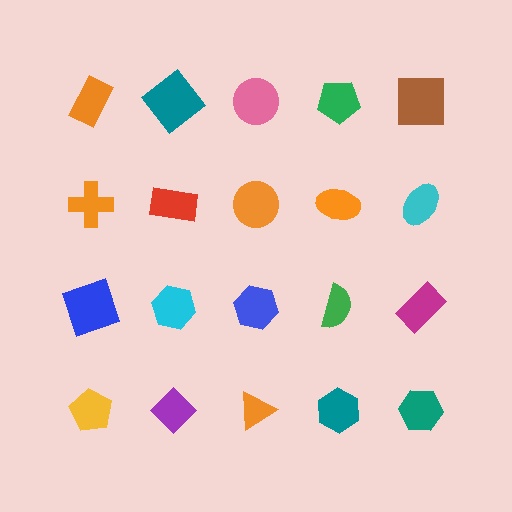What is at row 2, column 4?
An orange ellipse.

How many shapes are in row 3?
5 shapes.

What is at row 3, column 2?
A cyan hexagon.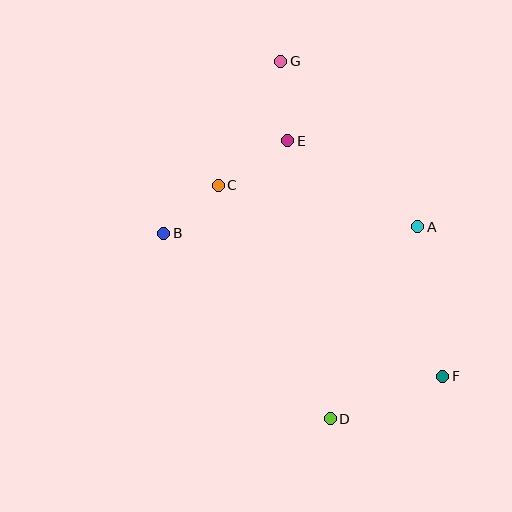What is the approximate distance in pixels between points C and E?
The distance between C and E is approximately 82 pixels.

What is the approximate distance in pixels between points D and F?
The distance between D and F is approximately 121 pixels.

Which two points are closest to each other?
Points B and C are closest to each other.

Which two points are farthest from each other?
Points D and G are farthest from each other.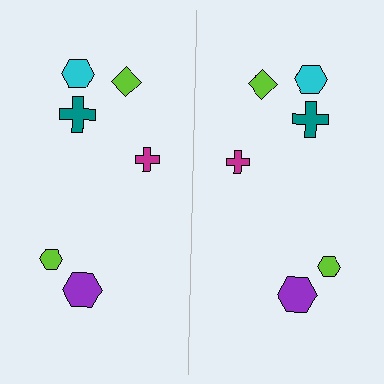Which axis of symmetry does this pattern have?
The pattern has a vertical axis of symmetry running through the center of the image.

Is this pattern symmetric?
Yes, this pattern has bilateral (reflection) symmetry.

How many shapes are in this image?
There are 12 shapes in this image.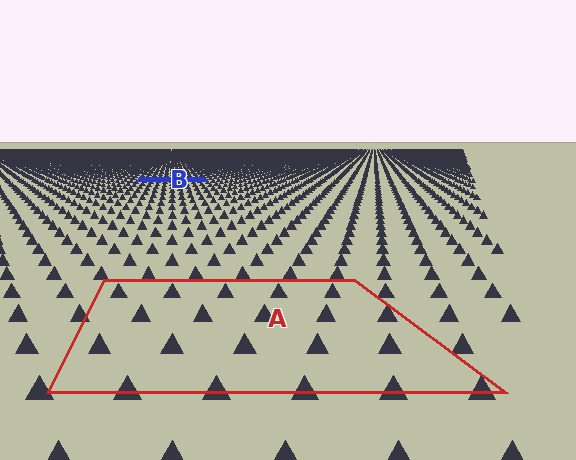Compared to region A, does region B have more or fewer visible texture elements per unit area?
Region B has more texture elements per unit area — they are packed more densely because it is farther away.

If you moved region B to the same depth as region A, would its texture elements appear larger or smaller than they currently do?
They would appear larger. At a closer depth, the same texture elements are projected at a bigger on-screen size.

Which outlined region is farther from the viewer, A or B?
Region B is farther from the viewer — the texture elements inside it appear smaller and more densely packed.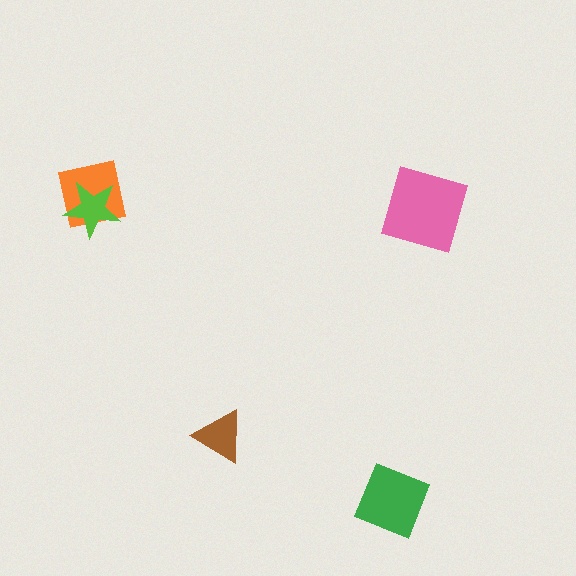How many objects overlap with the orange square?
1 object overlaps with the orange square.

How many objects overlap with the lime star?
1 object overlaps with the lime star.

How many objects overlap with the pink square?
0 objects overlap with the pink square.